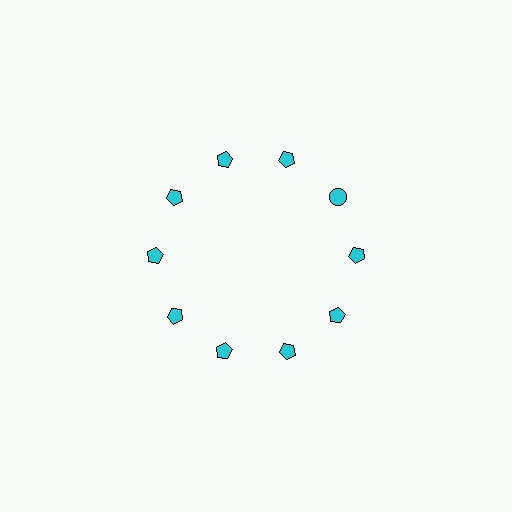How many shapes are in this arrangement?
There are 10 shapes arranged in a ring pattern.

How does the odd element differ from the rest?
It has a different shape: circle instead of pentagon.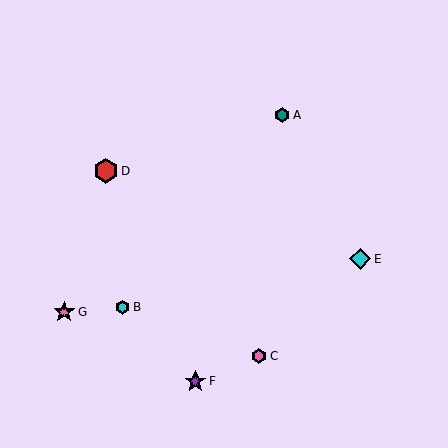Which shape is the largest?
The red hexagon (labeled D) is the largest.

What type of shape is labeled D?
Shape D is a red hexagon.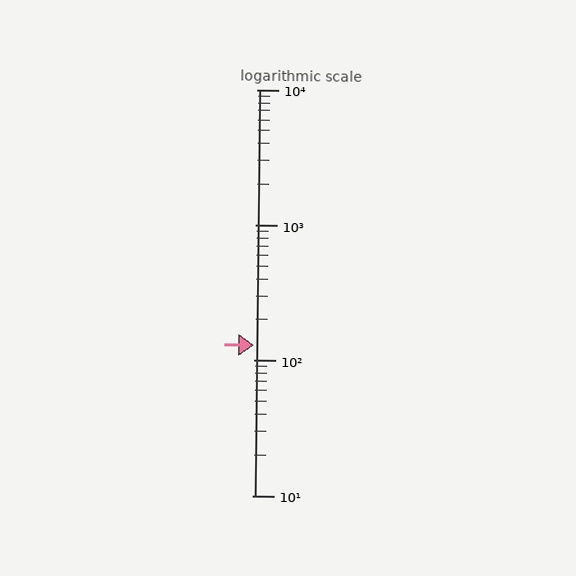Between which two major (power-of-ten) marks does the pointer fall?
The pointer is between 100 and 1000.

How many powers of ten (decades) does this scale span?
The scale spans 3 decades, from 10 to 10000.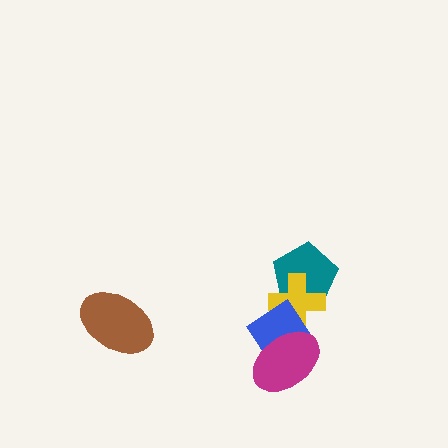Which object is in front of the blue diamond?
The magenta ellipse is in front of the blue diamond.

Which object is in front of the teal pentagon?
The yellow cross is in front of the teal pentagon.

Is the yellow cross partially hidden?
Yes, it is partially covered by another shape.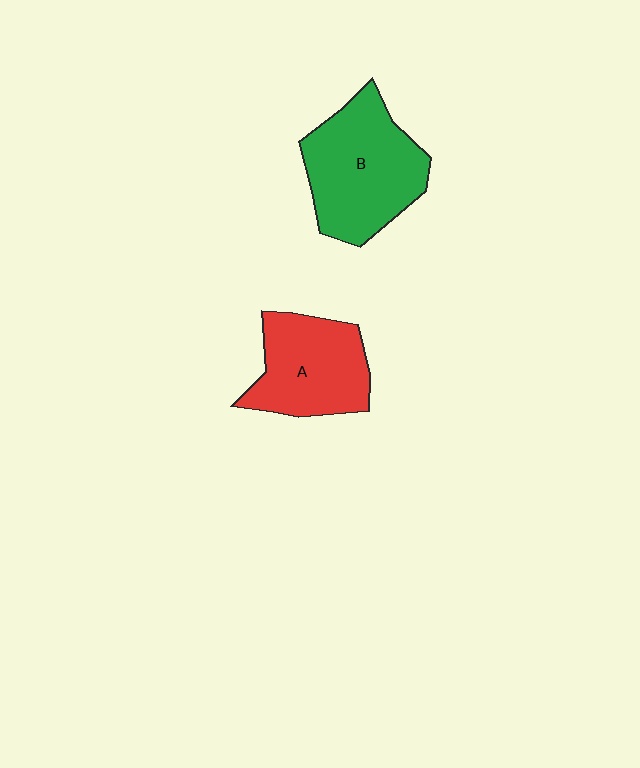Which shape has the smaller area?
Shape A (red).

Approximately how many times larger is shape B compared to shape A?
Approximately 1.3 times.